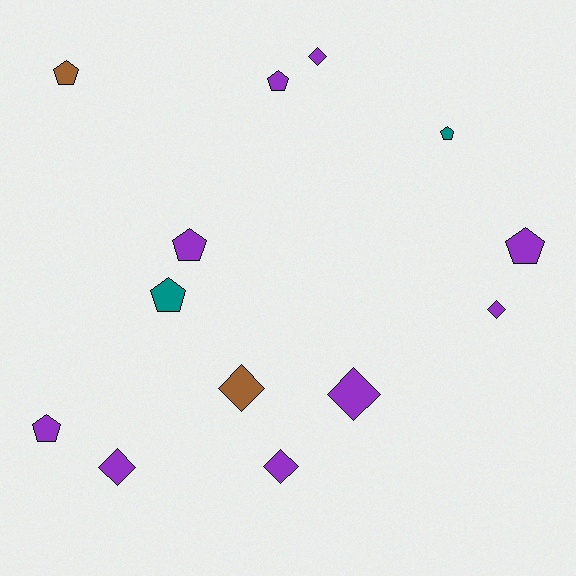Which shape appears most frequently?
Pentagon, with 7 objects.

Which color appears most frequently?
Purple, with 9 objects.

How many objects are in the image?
There are 13 objects.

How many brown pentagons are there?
There is 1 brown pentagon.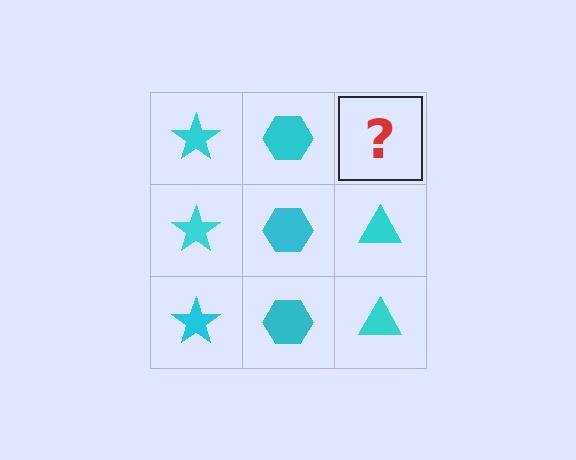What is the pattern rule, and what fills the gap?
The rule is that each column has a consistent shape. The gap should be filled with a cyan triangle.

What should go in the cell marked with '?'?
The missing cell should contain a cyan triangle.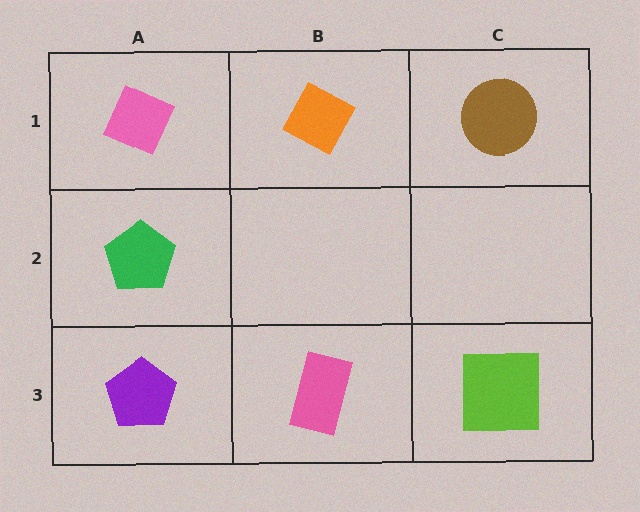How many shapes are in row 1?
3 shapes.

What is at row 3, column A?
A purple pentagon.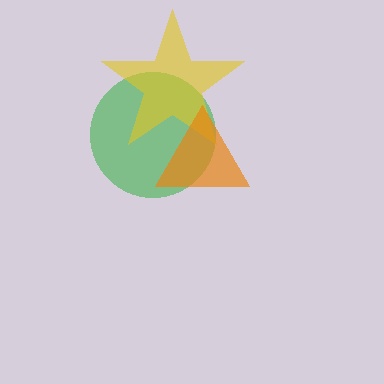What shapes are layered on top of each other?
The layered shapes are: a green circle, a yellow star, an orange triangle.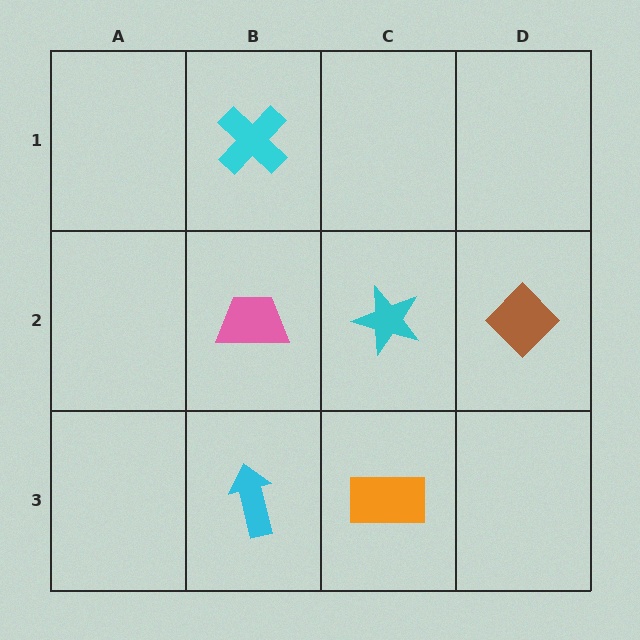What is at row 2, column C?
A cyan star.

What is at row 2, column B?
A pink trapezoid.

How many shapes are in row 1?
1 shape.